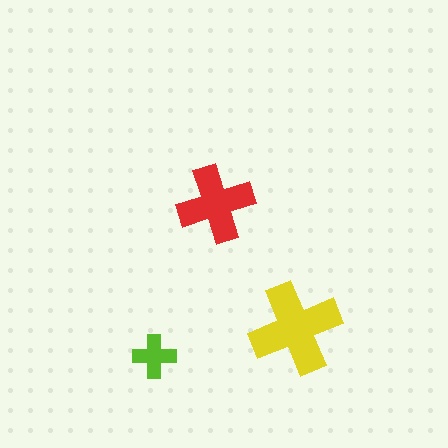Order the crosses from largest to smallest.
the yellow one, the red one, the lime one.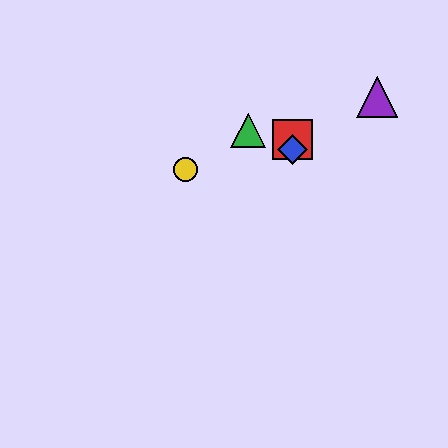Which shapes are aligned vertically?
The red square, the blue diamond are aligned vertically.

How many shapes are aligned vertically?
2 shapes (the red square, the blue diamond) are aligned vertically.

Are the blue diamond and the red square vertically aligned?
Yes, both are at x≈292.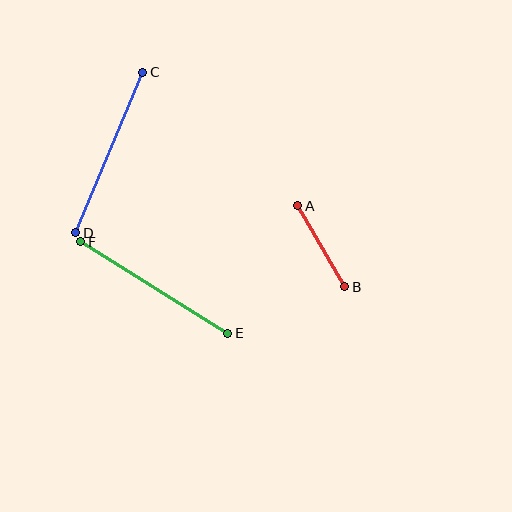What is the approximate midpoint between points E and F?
The midpoint is at approximately (154, 287) pixels.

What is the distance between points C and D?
The distance is approximately 174 pixels.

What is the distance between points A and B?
The distance is approximately 93 pixels.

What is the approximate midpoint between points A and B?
The midpoint is at approximately (321, 246) pixels.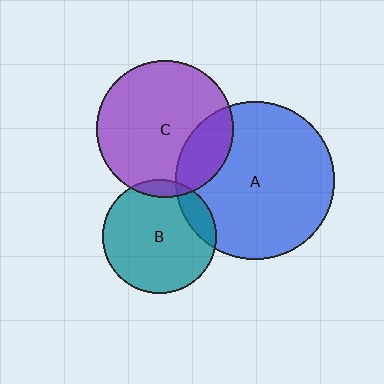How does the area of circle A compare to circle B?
Approximately 1.9 times.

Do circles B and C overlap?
Yes.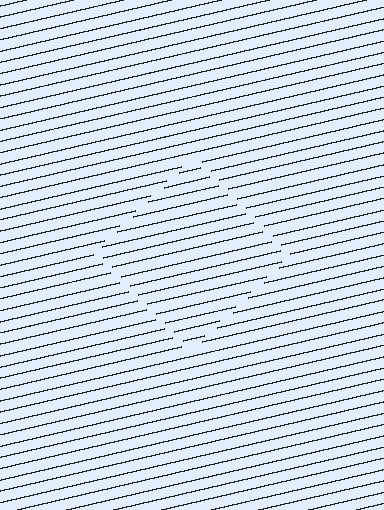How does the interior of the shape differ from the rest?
The interior of the shape contains the same grating, shifted by half a period — the contour is defined by the phase discontinuity where line-ends from the inner and outer gratings abut.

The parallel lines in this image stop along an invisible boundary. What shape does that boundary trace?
An illusory square. The interior of the shape contains the same grating, shifted by half a period — the contour is defined by the phase discontinuity where line-ends from the inner and outer gratings abut.